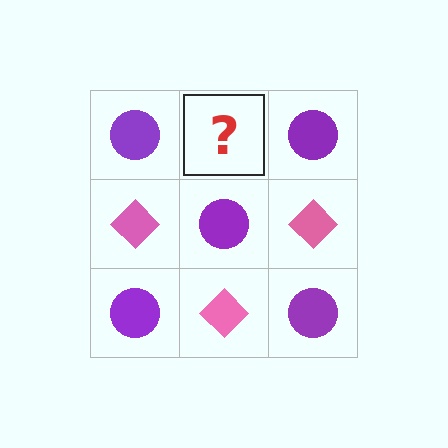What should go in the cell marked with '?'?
The missing cell should contain a pink diamond.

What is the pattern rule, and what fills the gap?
The rule is that it alternates purple circle and pink diamond in a checkerboard pattern. The gap should be filled with a pink diamond.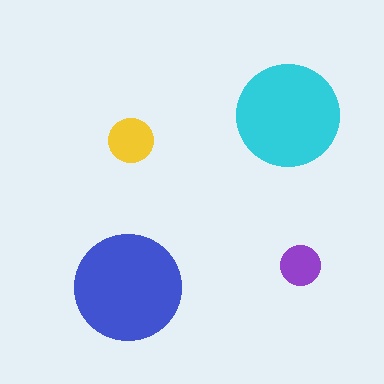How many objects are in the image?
There are 4 objects in the image.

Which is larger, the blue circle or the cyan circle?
The blue one.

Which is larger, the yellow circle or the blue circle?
The blue one.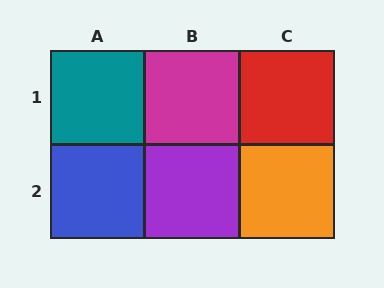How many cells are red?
1 cell is red.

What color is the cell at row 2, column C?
Orange.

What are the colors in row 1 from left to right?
Teal, magenta, red.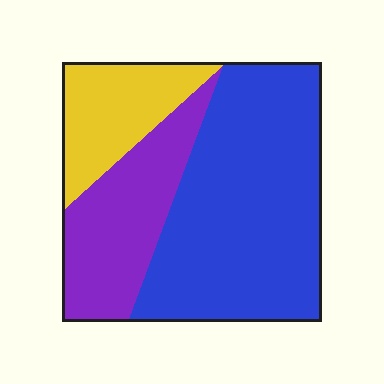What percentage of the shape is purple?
Purple takes up between a sixth and a third of the shape.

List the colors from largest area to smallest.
From largest to smallest: blue, purple, yellow.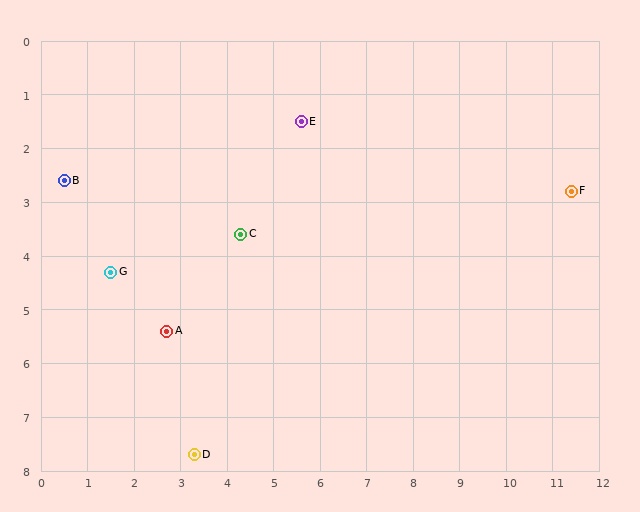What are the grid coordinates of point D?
Point D is at approximately (3.3, 7.7).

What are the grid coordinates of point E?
Point E is at approximately (5.6, 1.5).